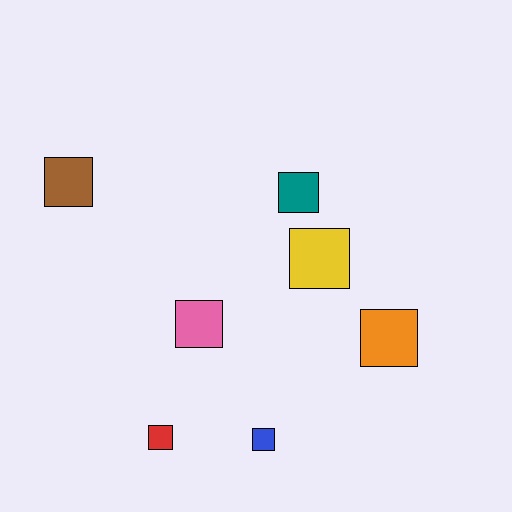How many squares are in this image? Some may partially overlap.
There are 7 squares.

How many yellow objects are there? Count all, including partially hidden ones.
There is 1 yellow object.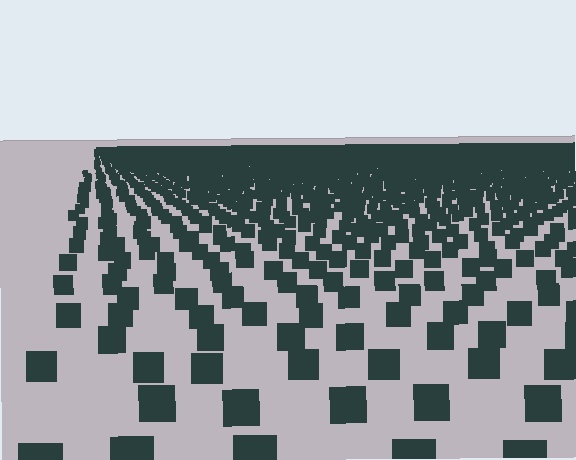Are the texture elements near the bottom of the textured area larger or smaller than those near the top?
Larger. Near the bottom, elements are closer to the viewer and appear at a bigger on-screen size.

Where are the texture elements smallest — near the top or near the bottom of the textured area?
Near the top.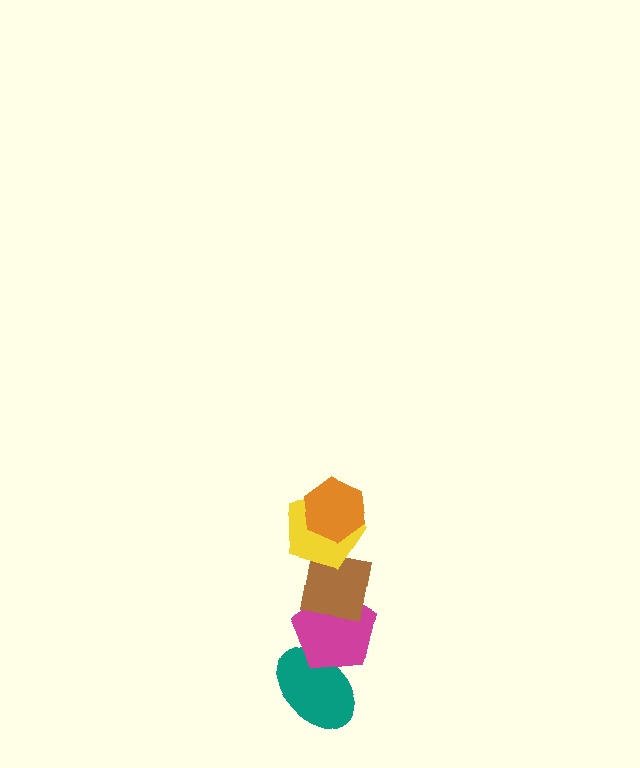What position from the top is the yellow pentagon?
The yellow pentagon is 2nd from the top.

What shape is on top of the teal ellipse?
The magenta pentagon is on top of the teal ellipse.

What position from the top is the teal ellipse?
The teal ellipse is 5th from the top.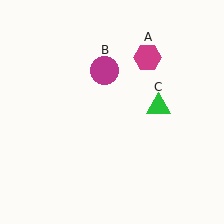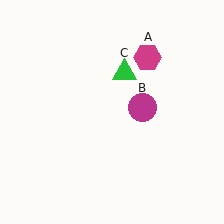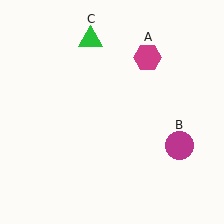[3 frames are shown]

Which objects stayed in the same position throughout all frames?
Magenta hexagon (object A) remained stationary.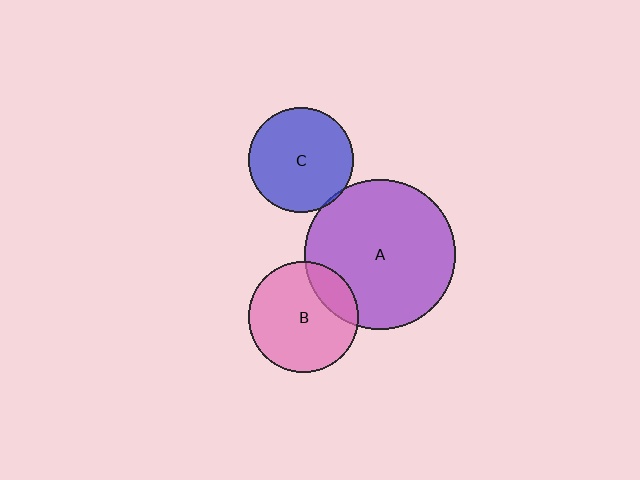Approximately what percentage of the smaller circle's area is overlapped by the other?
Approximately 5%.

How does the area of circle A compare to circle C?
Approximately 2.1 times.